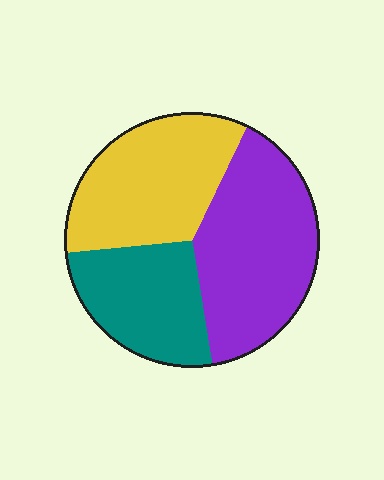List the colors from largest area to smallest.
From largest to smallest: purple, yellow, teal.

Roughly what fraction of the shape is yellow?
Yellow covers around 35% of the shape.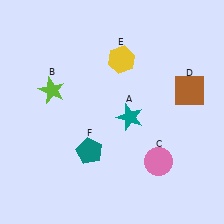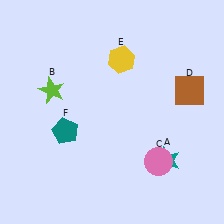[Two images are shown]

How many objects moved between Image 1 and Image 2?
2 objects moved between the two images.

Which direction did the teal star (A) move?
The teal star (A) moved down.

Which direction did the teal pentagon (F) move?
The teal pentagon (F) moved left.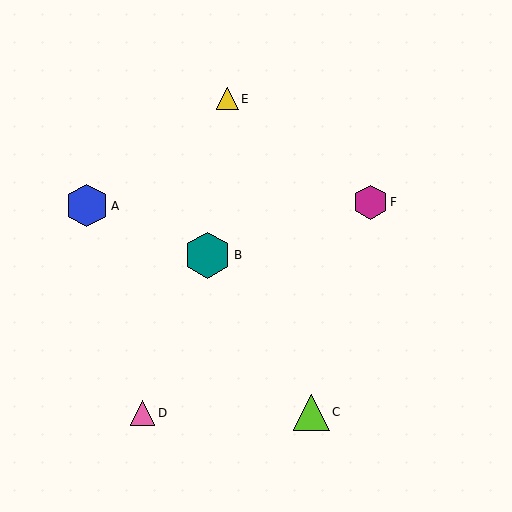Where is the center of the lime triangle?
The center of the lime triangle is at (311, 412).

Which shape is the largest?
The teal hexagon (labeled B) is the largest.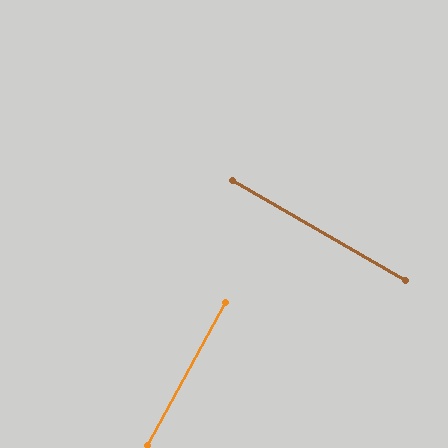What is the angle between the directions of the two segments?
Approximately 89 degrees.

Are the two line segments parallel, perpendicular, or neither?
Perpendicular — they meet at approximately 89°.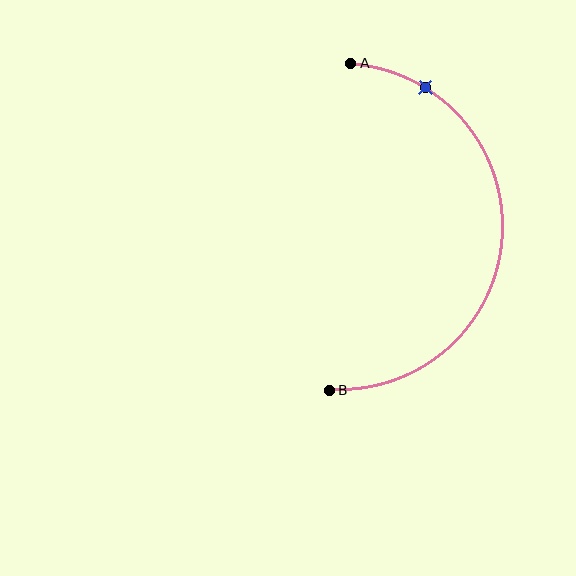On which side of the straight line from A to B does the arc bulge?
The arc bulges to the right of the straight line connecting A and B.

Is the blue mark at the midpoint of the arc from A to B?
No. The blue mark lies on the arc but is closer to endpoint A. The arc midpoint would be at the point on the curve equidistant along the arc from both A and B.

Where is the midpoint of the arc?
The arc midpoint is the point on the curve farthest from the straight line joining A and B. It sits to the right of that line.